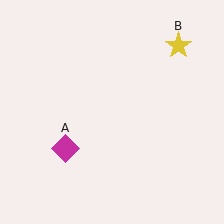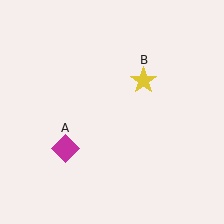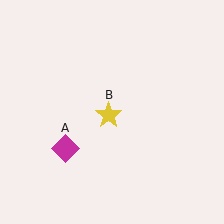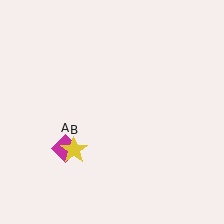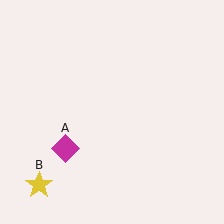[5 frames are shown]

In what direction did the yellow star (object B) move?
The yellow star (object B) moved down and to the left.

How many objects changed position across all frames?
1 object changed position: yellow star (object B).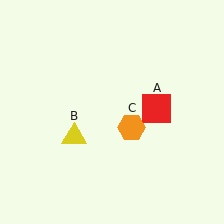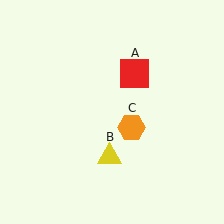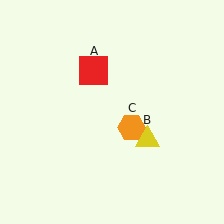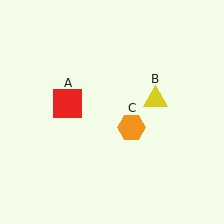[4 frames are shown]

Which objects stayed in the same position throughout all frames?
Orange hexagon (object C) remained stationary.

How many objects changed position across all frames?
2 objects changed position: red square (object A), yellow triangle (object B).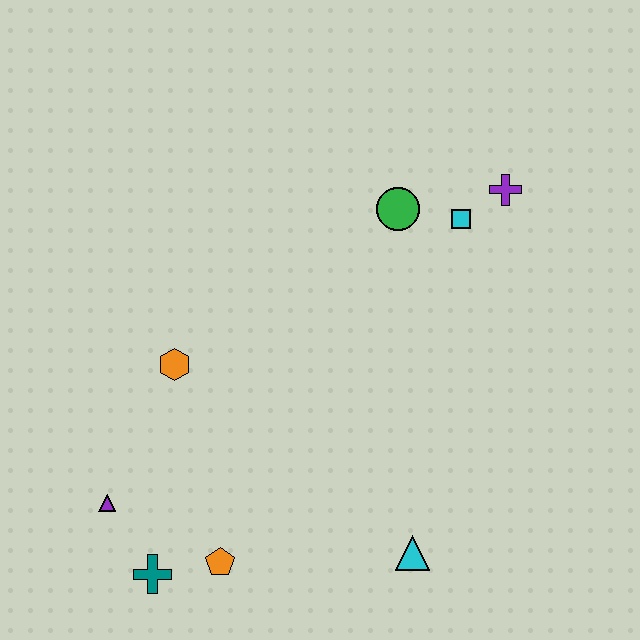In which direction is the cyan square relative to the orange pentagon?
The cyan square is above the orange pentagon.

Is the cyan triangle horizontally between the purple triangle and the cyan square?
Yes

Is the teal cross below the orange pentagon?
Yes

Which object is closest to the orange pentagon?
The teal cross is closest to the orange pentagon.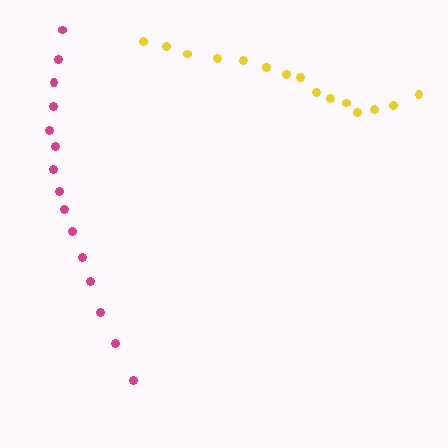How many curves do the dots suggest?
There are 2 distinct paths.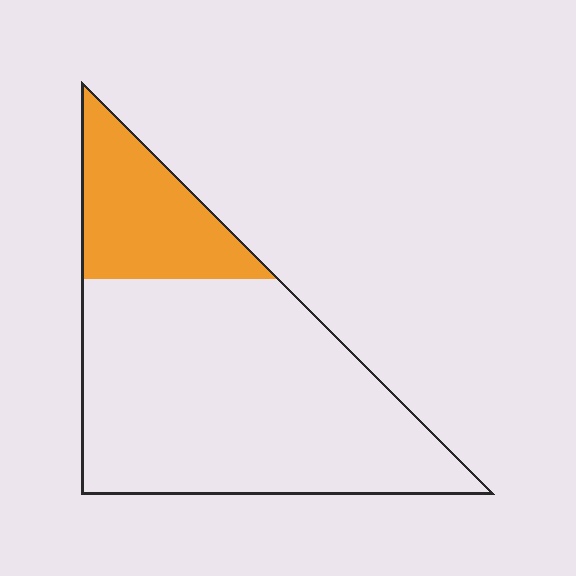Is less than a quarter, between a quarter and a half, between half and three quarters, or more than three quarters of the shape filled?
Less than a quarter.